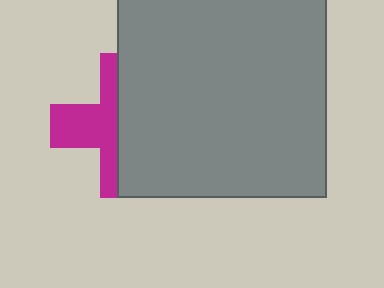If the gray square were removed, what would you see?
You would see the complete magenta cross.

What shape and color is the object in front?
The object in front is a gray square.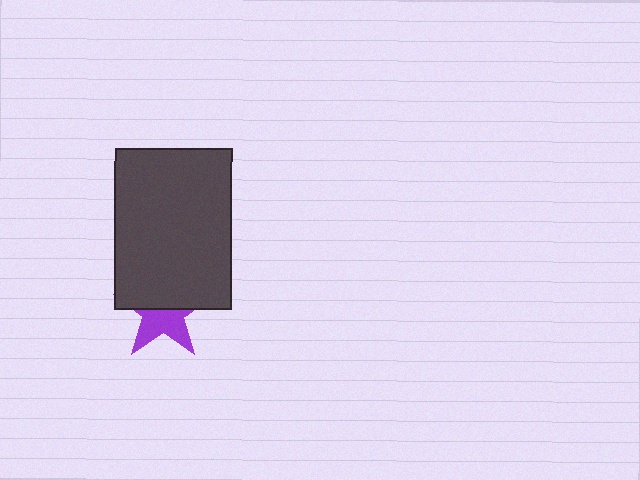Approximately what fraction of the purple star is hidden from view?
Roughly 52% of the purple star is hidden behind the dark gray rectangle.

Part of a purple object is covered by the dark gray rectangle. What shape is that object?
It is a star.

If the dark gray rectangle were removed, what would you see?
You would see the complete purple star.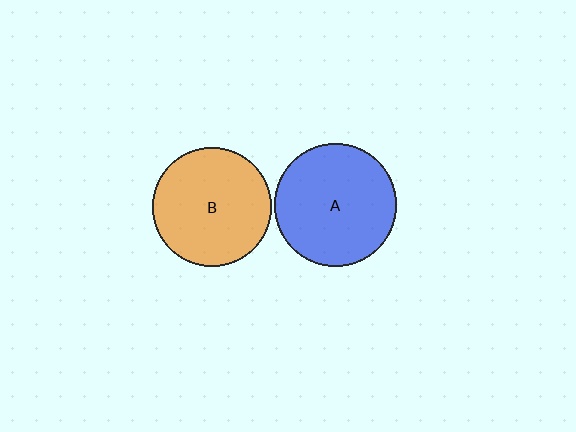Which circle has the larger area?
Circle A (blue).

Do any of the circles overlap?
No, none of the circles overlap.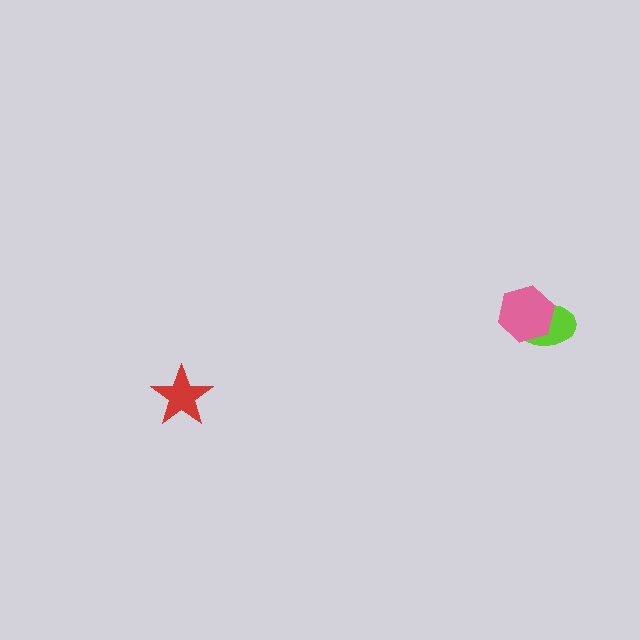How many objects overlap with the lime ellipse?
1 object overlaps with the lime ellipse.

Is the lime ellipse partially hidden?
Yes, it is partially covered by another shape.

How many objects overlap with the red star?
0 objects overlap with the red star.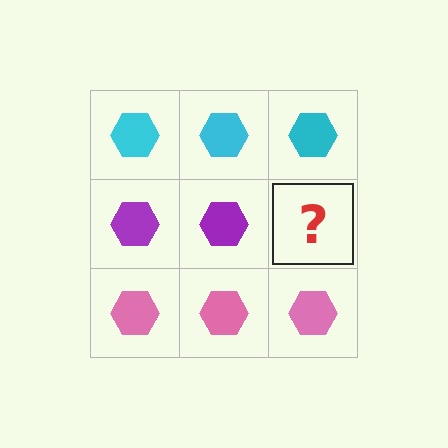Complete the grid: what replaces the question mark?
The question mark should be replaced with a purple hexagon.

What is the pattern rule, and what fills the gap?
The rule is that each row has a consistent color. The gap should be filled with a purple hexagon.